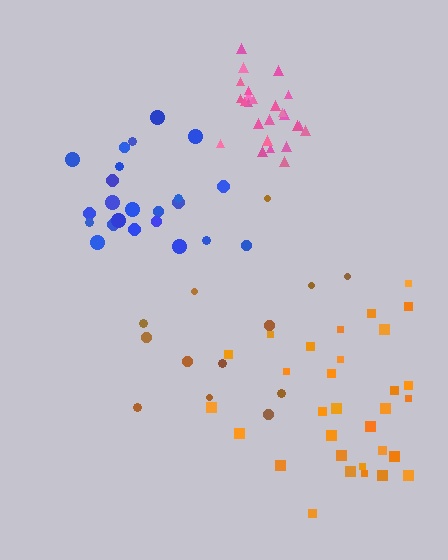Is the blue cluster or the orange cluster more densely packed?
Blue.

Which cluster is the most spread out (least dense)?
Brown.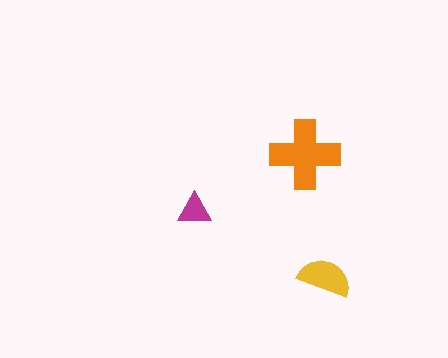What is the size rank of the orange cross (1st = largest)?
1st.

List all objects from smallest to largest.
The magenta triangle, the yellow semicircle, the orange cross.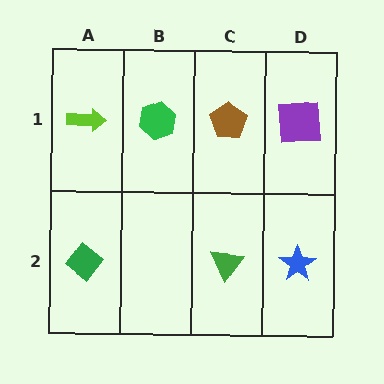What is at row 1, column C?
A brown pentagon.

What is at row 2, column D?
A blue star.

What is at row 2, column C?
A green triangle.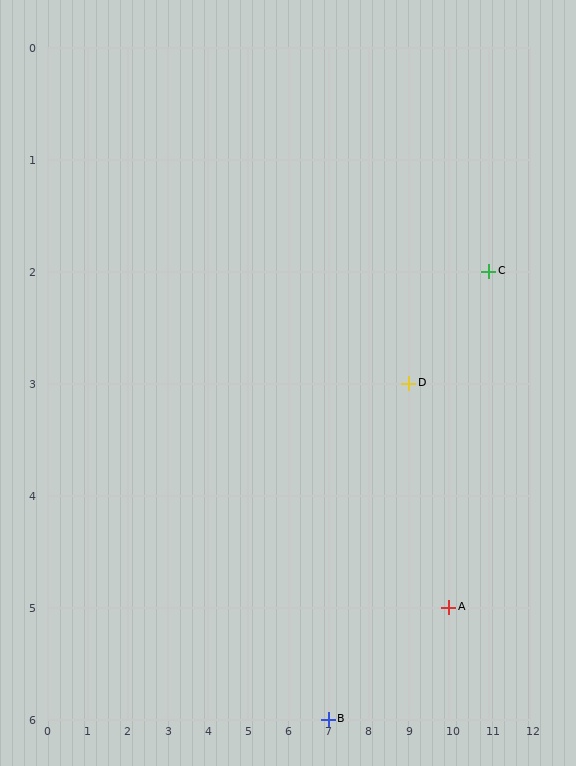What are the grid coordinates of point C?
Point C is at grid coordinates (11, 2).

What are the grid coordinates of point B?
Point B is at grid coordinates (7, 6).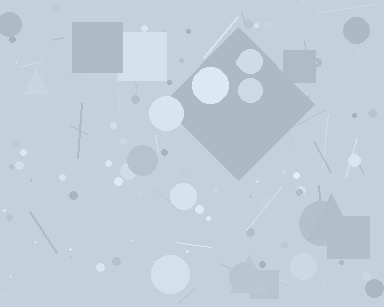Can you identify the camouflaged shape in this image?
The camouflaged shape is a diamond.